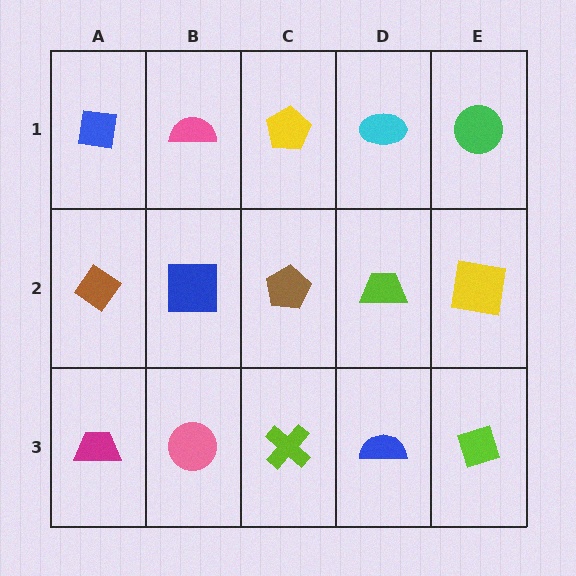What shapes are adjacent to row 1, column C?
A brown pentagon (row 2, column C), a pink semicircle (row 1, column B), a cyan ellipse (row 1, column D).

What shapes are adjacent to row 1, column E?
A yellow square (row 2, column E), a cyan ellipse (row 1, column D).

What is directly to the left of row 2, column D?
A brown pentagon.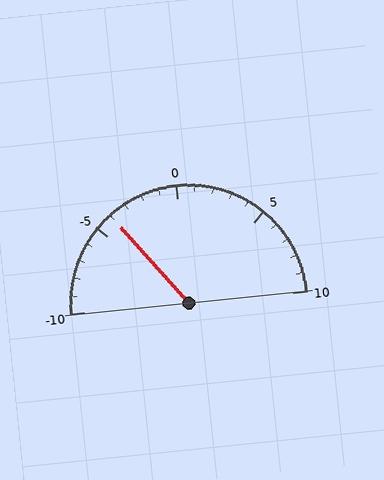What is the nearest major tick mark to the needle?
The nearest major tick mark is -5.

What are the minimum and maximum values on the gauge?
The gauge ranges from -10 to 10.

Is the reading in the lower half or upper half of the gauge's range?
The reading is in the lower half of the range (-10 to 10).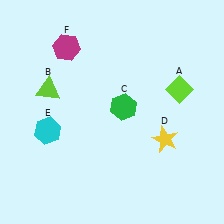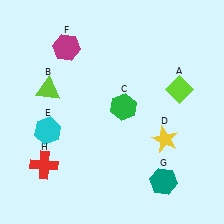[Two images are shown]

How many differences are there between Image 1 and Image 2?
There are 2 differences between the two images.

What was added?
A teal hexagon (G), a red cross (H) were added in Image 2.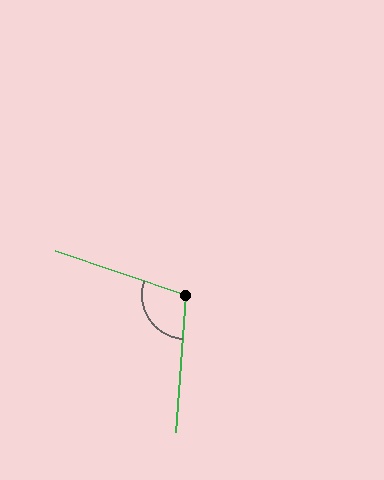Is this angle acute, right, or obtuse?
It is obtuse.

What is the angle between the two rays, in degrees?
Approximately 104 degrees.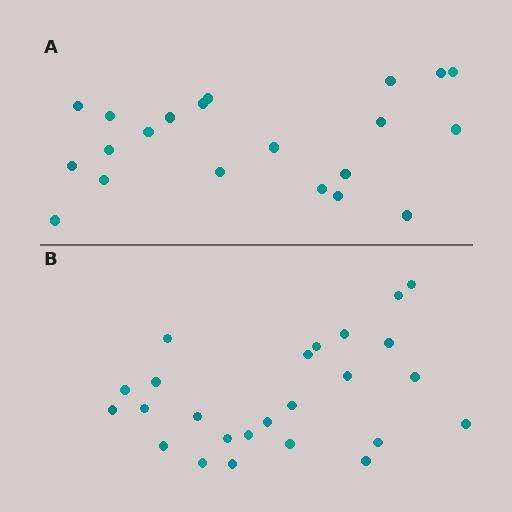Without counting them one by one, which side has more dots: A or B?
Region B (the bottom region) has more dots.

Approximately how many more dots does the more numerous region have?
Region B has about 4 more dots than region A.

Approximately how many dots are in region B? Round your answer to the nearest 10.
About 20 dots. (The exact count is 25, which rounds to 20.)